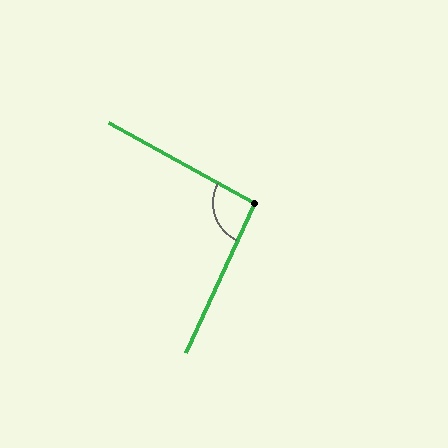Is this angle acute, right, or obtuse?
It is approximately a right angle.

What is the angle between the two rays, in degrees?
Approximately 94 degrees.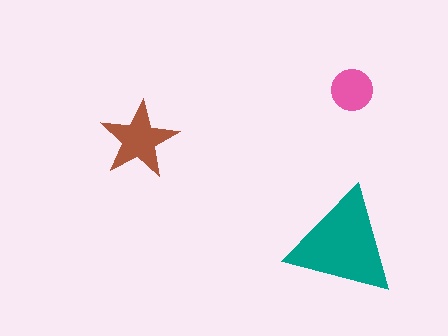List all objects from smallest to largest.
The pink circle, the brown star, the teal triangle.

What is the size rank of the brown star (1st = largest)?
2nd.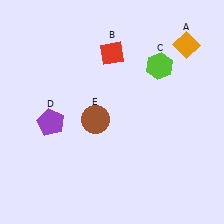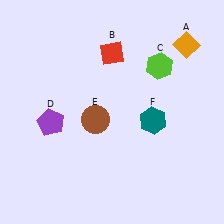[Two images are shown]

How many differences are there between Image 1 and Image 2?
There is 1 difference between the two images.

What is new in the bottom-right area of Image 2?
A teal hexagon (F) was added in the bottom-right area of Image 2.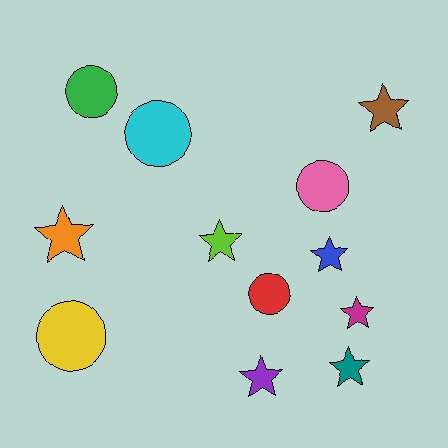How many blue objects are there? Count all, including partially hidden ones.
There is 1 blue object.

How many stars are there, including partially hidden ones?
There are 7 stars.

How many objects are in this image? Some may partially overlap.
There are 12 objects.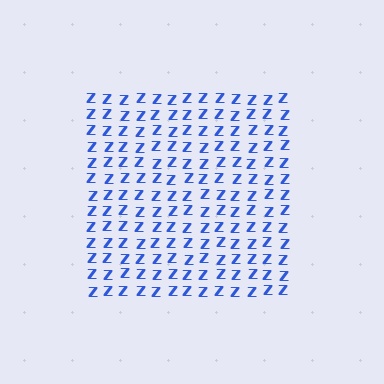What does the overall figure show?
The overall figure shows a square.